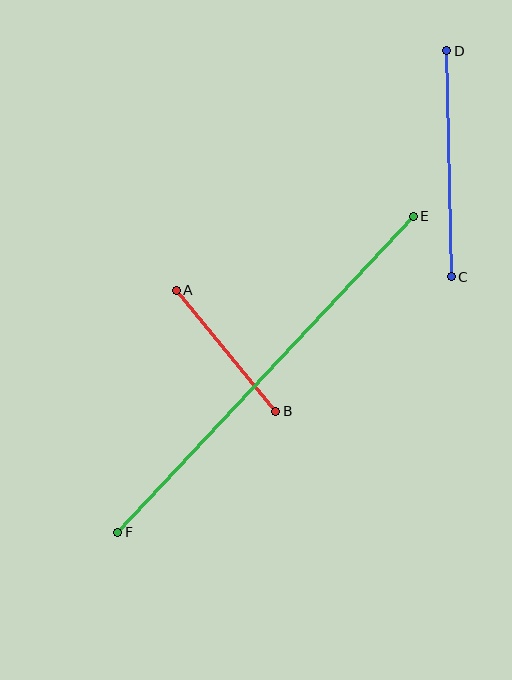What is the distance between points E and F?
The distance is approximately 433 pixels.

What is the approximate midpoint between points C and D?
The midpoint is at approximately (449, 164) pixels.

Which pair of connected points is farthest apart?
Points E and F are farthest apart.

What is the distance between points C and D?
The distance is approximately 226 pixels.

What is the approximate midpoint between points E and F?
The midpoint is at approximately (266, 374) pixels.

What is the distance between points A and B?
The distance is approximately 157 pixels.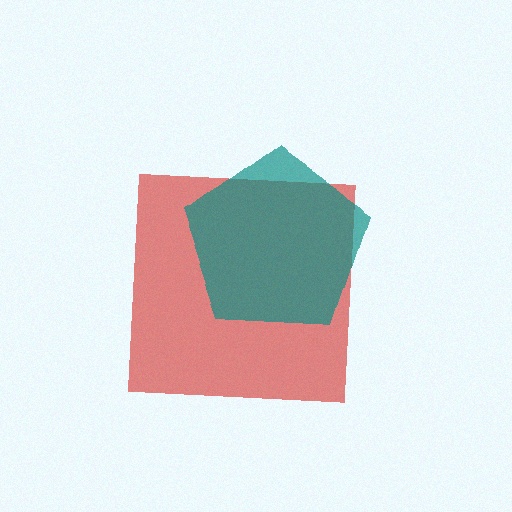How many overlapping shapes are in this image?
There are 2 overlapping shapes in the image.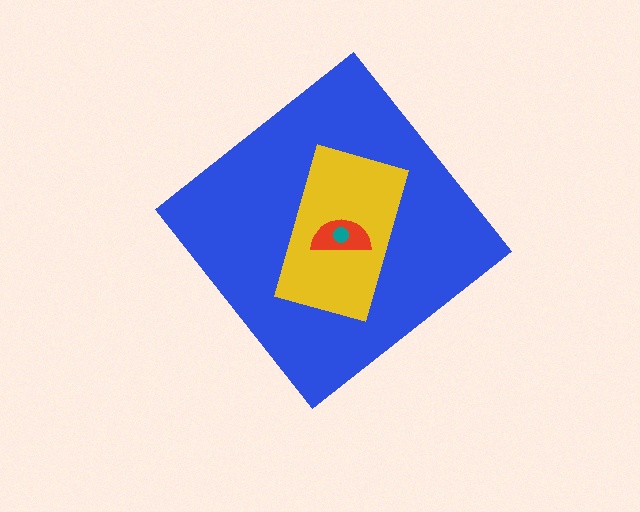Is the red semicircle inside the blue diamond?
Yes.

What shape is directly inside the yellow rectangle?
The red semicircle.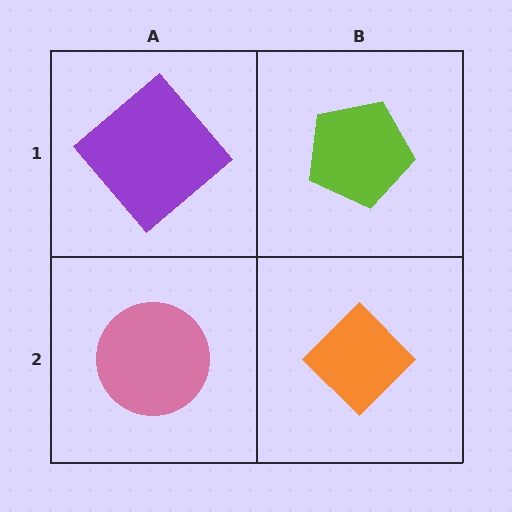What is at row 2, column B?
An orange diamond.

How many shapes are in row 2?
2 shapes.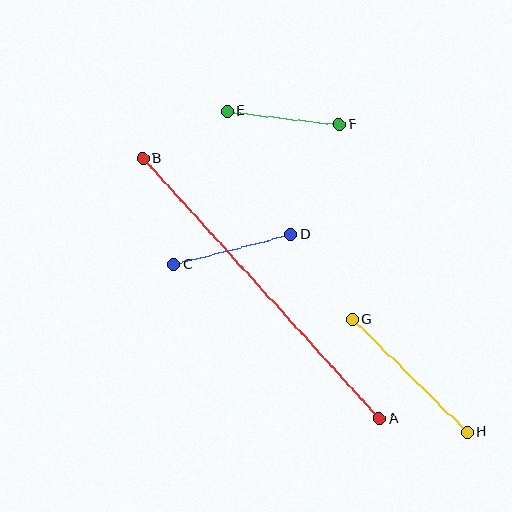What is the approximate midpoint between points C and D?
The midpoint is at approximately (233, 250) pixels.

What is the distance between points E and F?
The distance is approximately 112 pixels.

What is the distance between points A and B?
The distance is approximately 351 pixels.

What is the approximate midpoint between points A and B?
The midpoint is at approximately (261, 289) pixels.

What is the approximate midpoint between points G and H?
The midpoint is at approximately (410, 376) pixels.